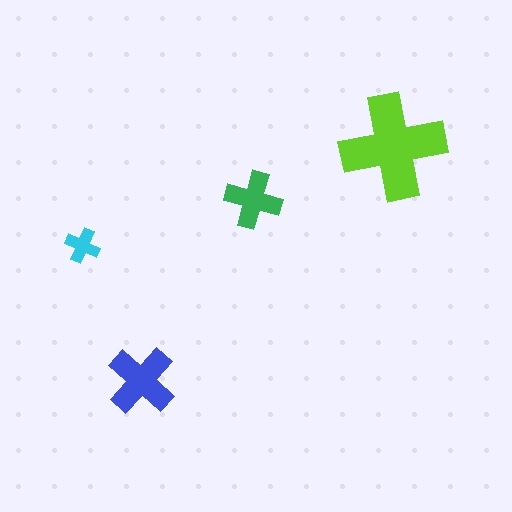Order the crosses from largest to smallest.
the lime one, the blue one, the green one, the cyan one.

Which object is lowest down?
The blue cross is bottommost.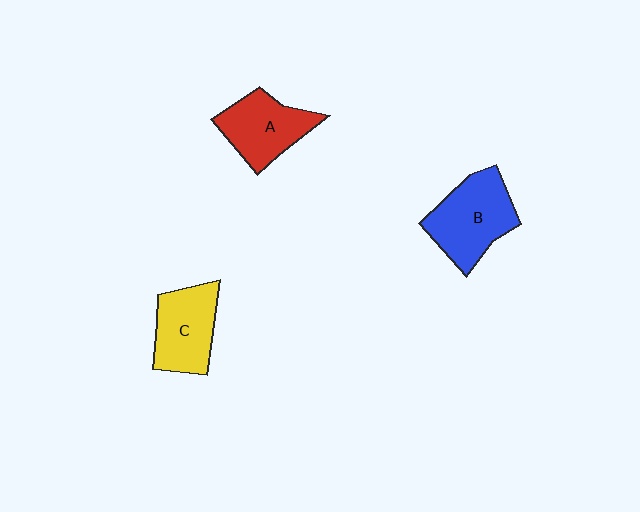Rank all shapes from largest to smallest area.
From largest to smallest: B (blue), A (red), C (yellow).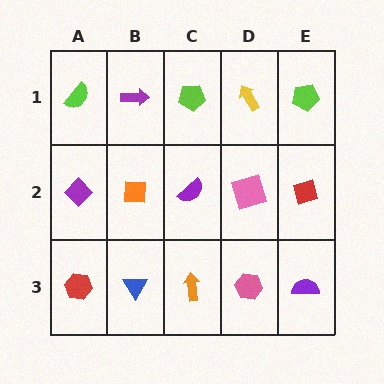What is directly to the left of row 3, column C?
A blue triangle.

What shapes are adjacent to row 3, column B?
An orange square (row 2, column B), a red hexagon (row 3, column A), an orange arrow (row 3, column C).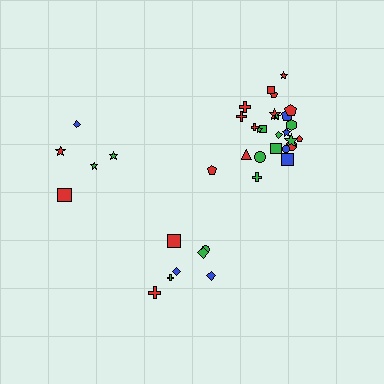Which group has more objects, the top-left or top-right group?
The top-right group.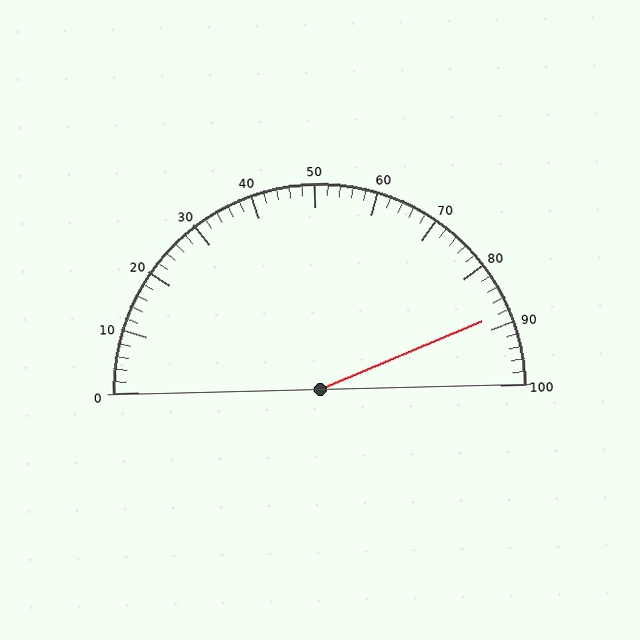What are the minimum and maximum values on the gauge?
The gauge ranges from 0 to 100.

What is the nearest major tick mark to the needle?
The nearest major tick mark is 90.